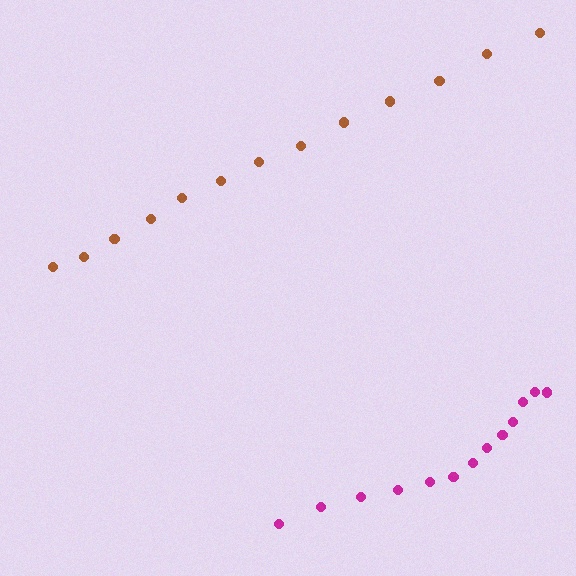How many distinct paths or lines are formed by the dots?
There are 2 distinct paths.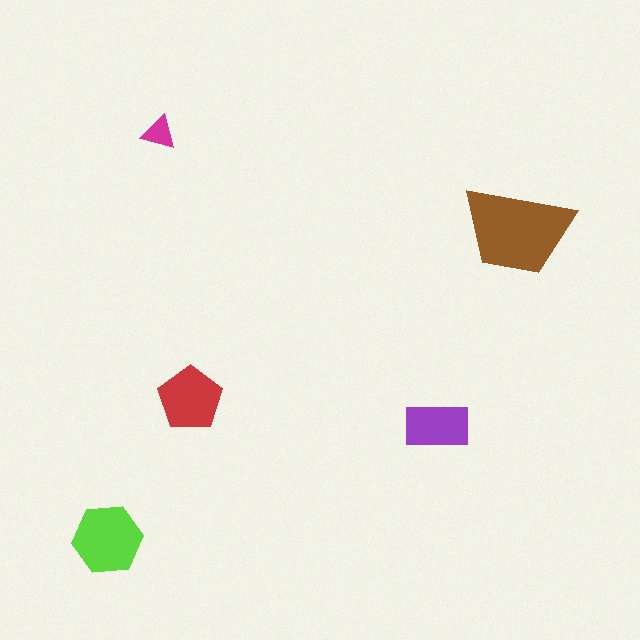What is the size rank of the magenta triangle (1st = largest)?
5th.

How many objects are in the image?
There are 5 objects in the image.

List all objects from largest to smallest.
The brown trapezoid, the lime hexagon, the red pentagon, the purple rectangle, the magenta triangle.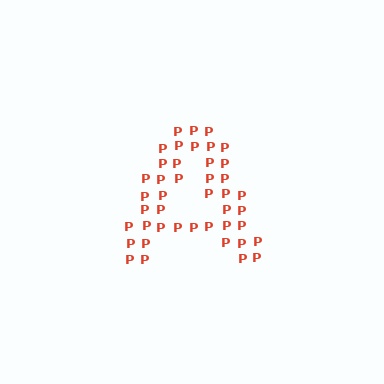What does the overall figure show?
The overall figure shows the letter A.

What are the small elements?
The small elements are letter P's.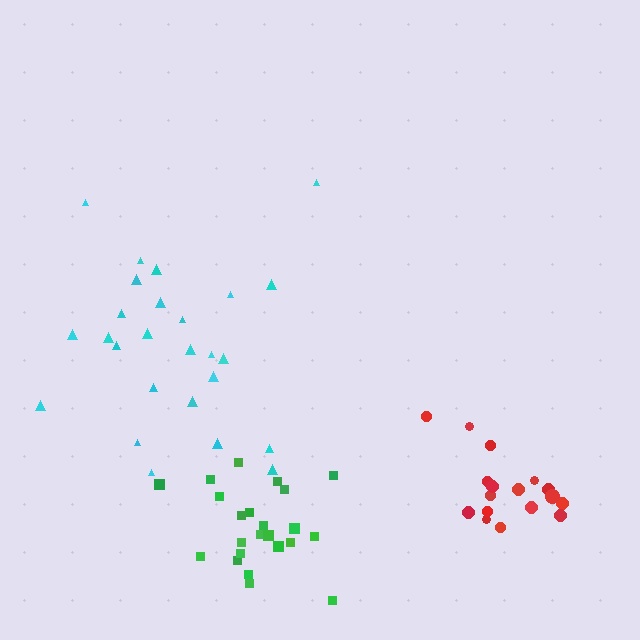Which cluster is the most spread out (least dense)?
Cyan.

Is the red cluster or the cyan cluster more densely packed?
Red.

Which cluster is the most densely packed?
Green.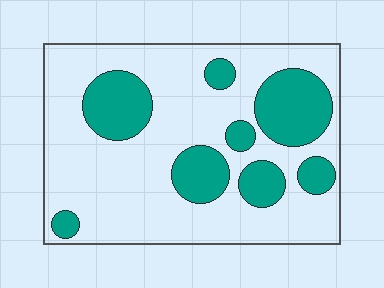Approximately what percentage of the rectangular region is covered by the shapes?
Approximately 30%.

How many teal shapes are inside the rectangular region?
8.